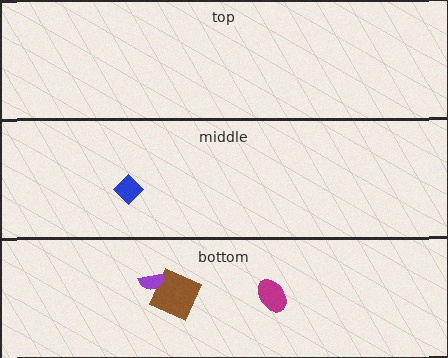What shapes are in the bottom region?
The magenta ellipse, the brown square, the purple semicircle.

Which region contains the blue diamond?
The middle region.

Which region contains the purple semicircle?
The bottom region.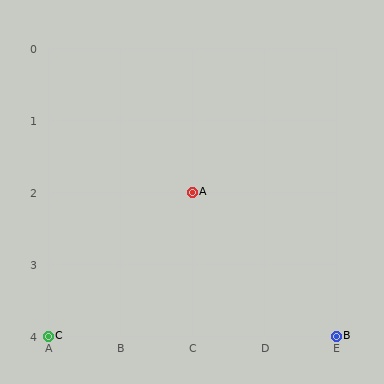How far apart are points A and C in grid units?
Points A and C are 2 columns and 2 rows apart (about 2.8 grid units diagonally).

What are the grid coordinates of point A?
Point A is at grid coordinates (C, 2).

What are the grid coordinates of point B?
Point B is at grid coordinates (E, 4).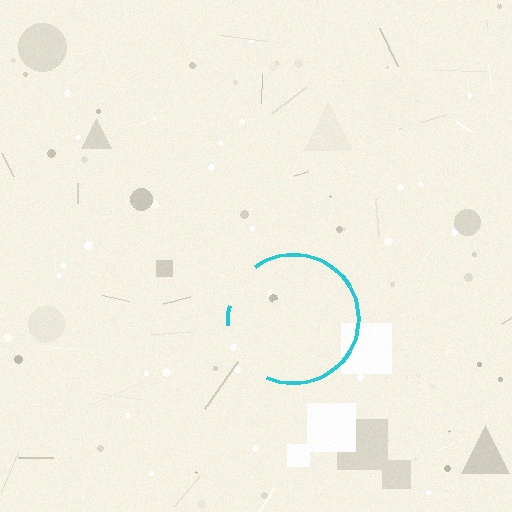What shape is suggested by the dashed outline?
The dashed outline suggests a circle.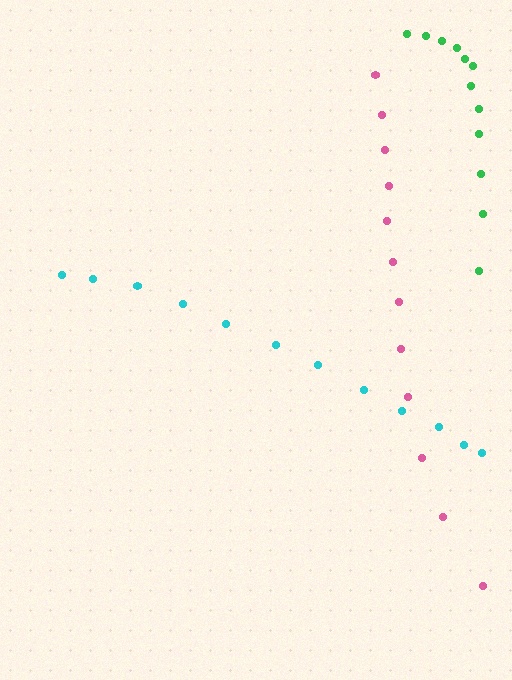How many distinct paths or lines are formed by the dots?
There are 3 distinct paths.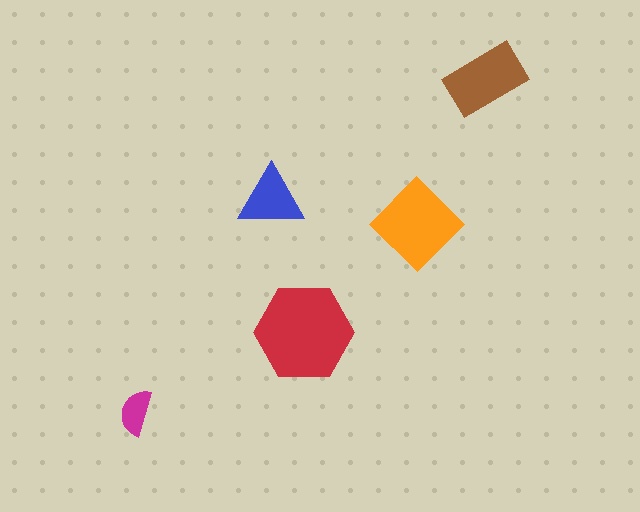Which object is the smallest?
The magenta semicircle.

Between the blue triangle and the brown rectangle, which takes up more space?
The brown rectangle.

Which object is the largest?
The red hexagon.